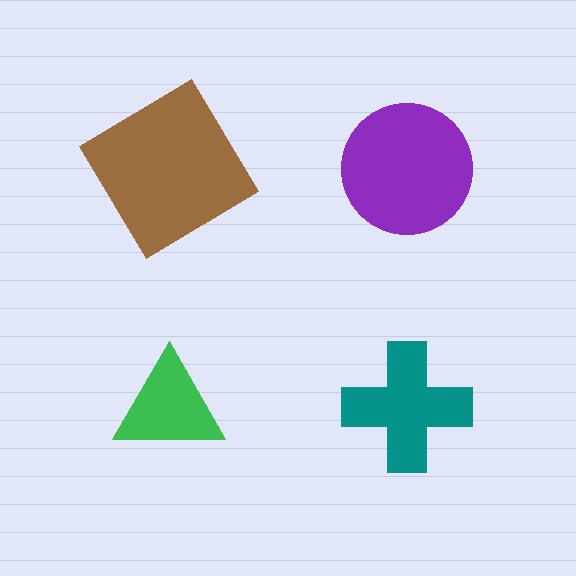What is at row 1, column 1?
A brown diamond.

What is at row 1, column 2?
A purple circle.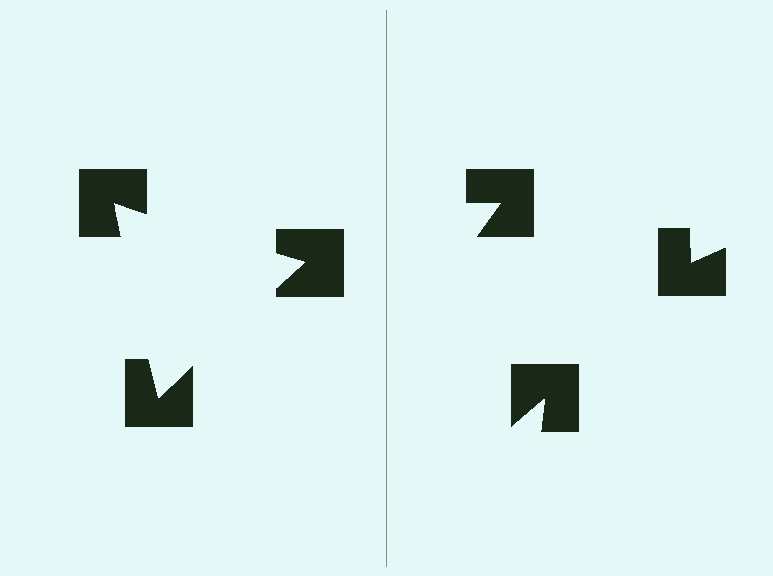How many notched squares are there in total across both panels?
6 — 3 on each side.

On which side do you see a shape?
An illusory triangle appears on the left side. On the right side the wedge cuts are rotated, so no coherent shape forms.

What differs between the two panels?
The notched squares are positioned identically on both sides; only the wedge orientations differ. On the left they align to a triangle; on the right they are misaligned.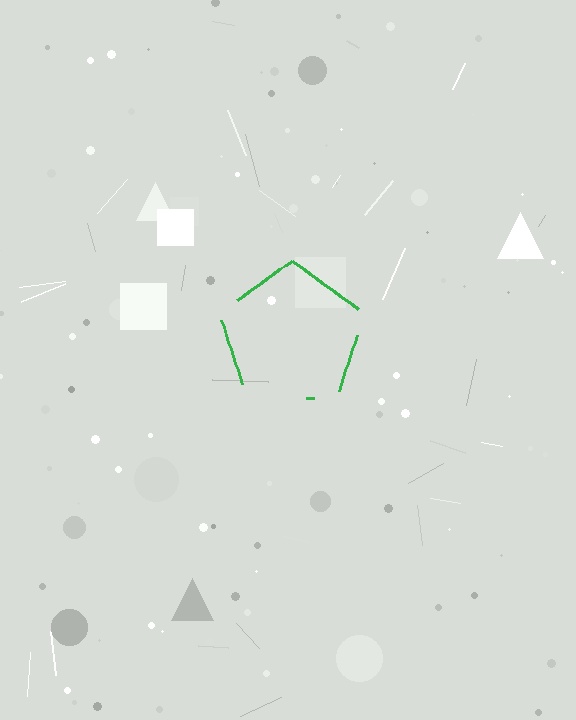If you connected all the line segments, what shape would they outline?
They would outline a pentagon.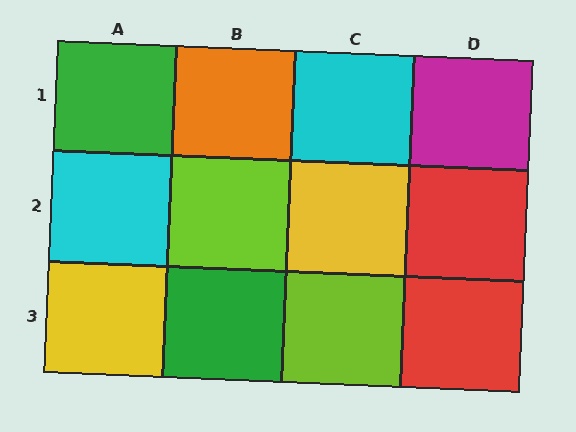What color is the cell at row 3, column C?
Lime.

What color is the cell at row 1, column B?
Orange.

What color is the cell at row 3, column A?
Yellow.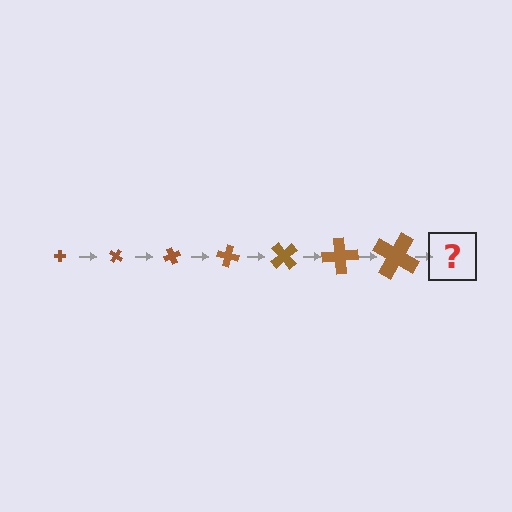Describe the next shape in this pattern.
It should be a cross, larger than the previous one and rotated 245 degrees from the start.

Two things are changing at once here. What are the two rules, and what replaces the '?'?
The two rules are that the cross grows larger each step and it rotates 35 degrees each step. The '?' should be a cross, larger than the previous one and rotated 245 degrees from the start.